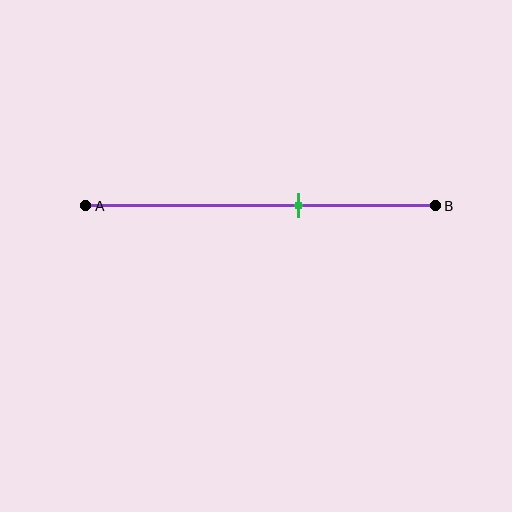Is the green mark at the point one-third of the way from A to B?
No, the mark is at about 60% from A, not at the 33% one-third point.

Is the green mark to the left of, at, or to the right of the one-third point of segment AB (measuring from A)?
The green mark is to the right of the one-third point of segment AB.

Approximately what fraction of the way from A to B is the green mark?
The green mark is approximately 60% of the way from A to B.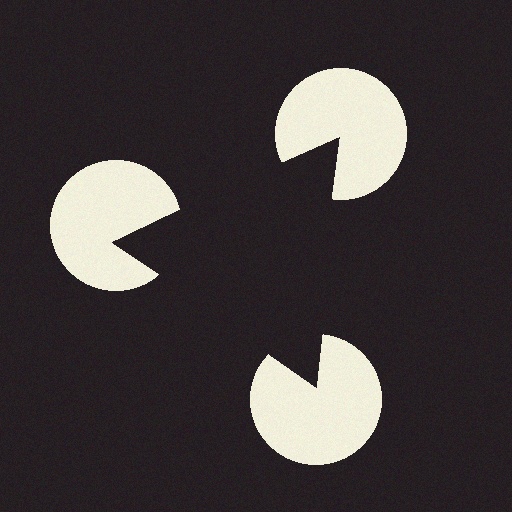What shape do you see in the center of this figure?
An illusory triangle — its edges are inferred from the aligned wedge cuts in the pac-man discs, not physically drawn.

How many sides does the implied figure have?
3 sides.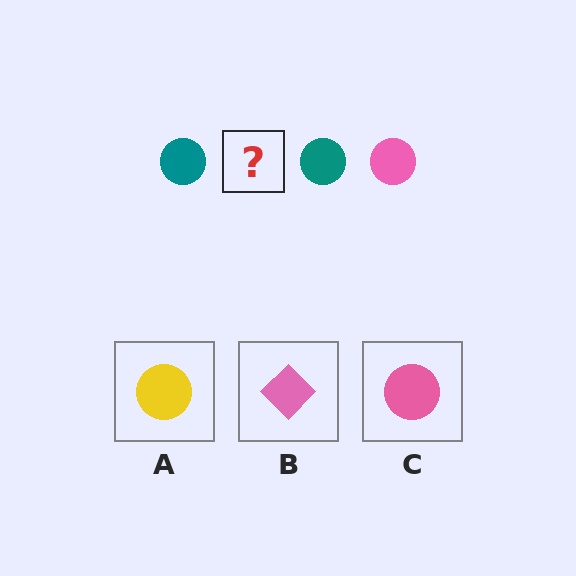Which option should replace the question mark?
Option C.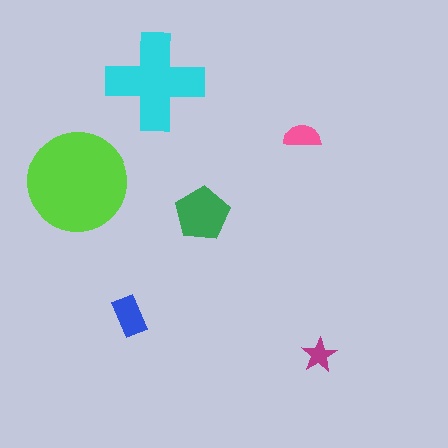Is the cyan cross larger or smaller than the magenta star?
Larger.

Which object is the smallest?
The magenta star.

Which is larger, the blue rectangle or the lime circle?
The lime circle.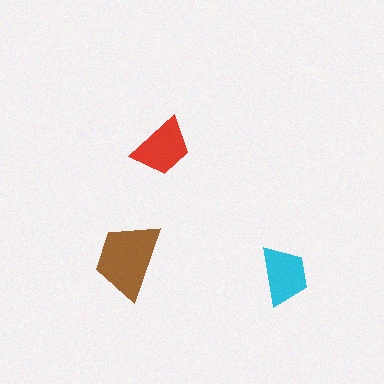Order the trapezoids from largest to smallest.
the brown one, the red one, the cyan one.